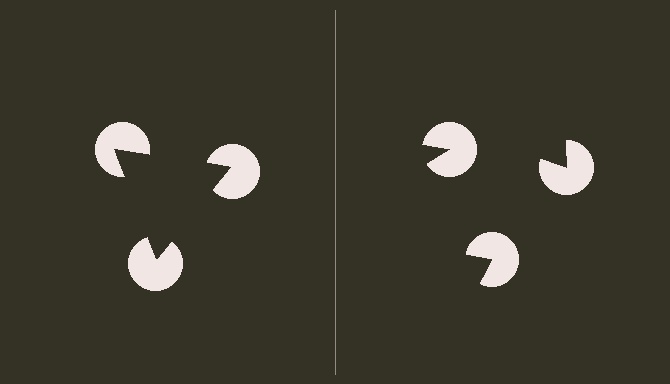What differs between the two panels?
The pac-man discs are positioned identically on both sides; only the wedge orientations differ. On the left they align to a triangle; on the right they are misaligned.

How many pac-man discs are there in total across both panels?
6 — 3 on each side.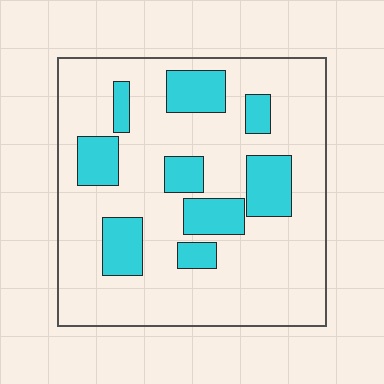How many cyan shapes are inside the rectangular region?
9.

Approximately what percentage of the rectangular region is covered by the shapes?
Approximately 25%.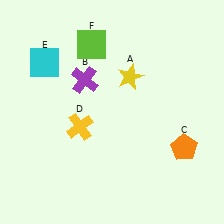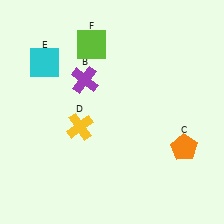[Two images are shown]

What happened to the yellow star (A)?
The yellow star (A) was removed in Image 2. It was in the top-right area of Image 1.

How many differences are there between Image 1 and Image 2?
There is 1 difference between the two images.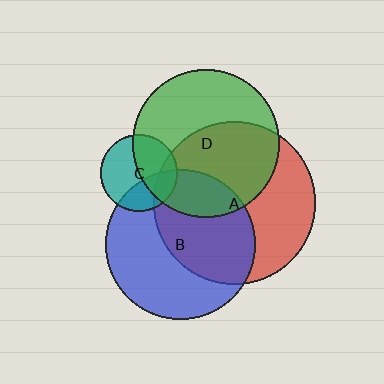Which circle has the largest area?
Circle A (red).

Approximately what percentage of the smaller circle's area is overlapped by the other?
Approximately 50%.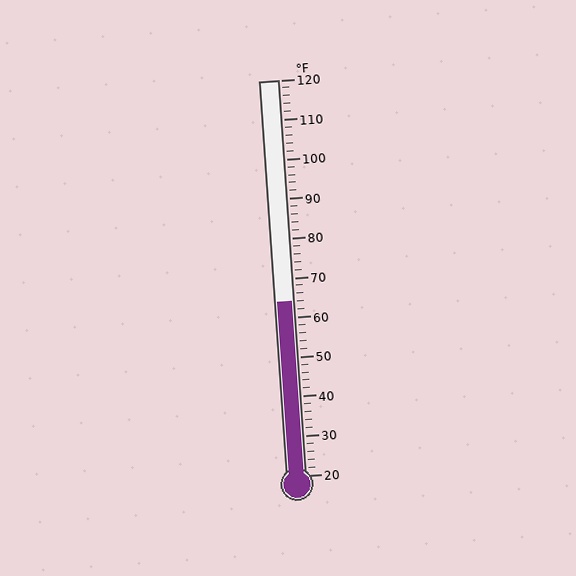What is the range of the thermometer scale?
The thermometer scale ranges from 20°F to 120°F.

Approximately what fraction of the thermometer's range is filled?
The thermometer is filled to approximately 45% of its range.